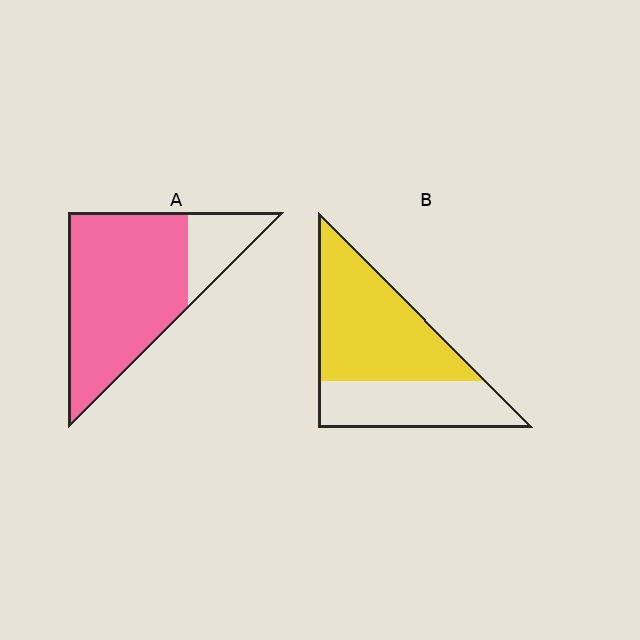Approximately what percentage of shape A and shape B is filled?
A is approximately 80% and B is approximately 60%.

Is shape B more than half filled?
Yes.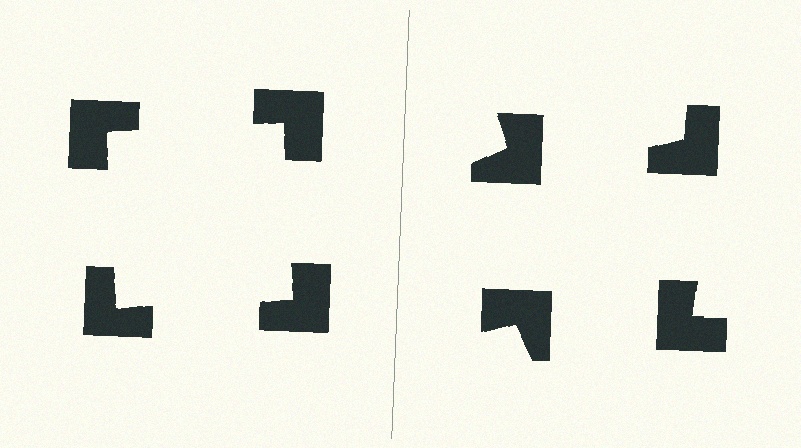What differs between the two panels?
The notched squares are positioned identically on both sides; only the wedge orientations differ. On the left they align to a square; on the right they are misaligned.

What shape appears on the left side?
An illusory square.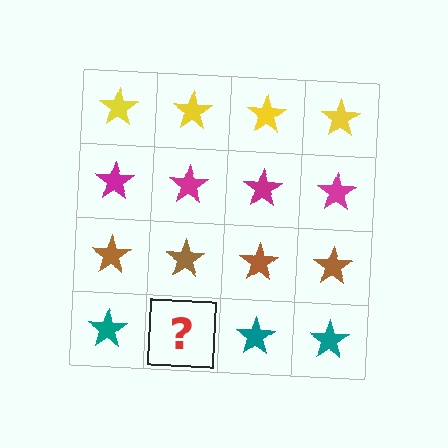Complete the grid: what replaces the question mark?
The question mark should be replaced with a teal star.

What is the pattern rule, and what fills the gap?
The rule is that each row has a consistent color. The gap should be filled with a teal star.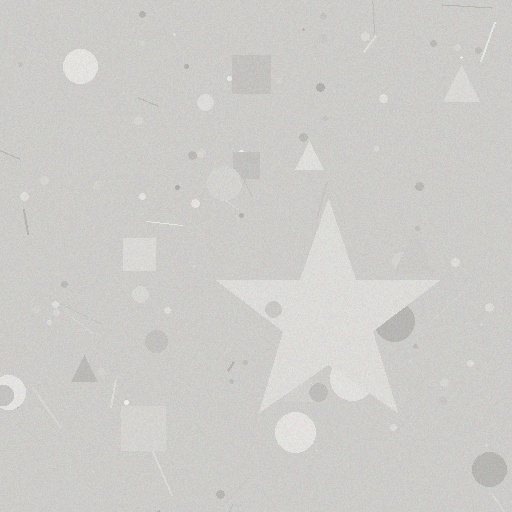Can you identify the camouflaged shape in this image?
The camouflaged shape is a star.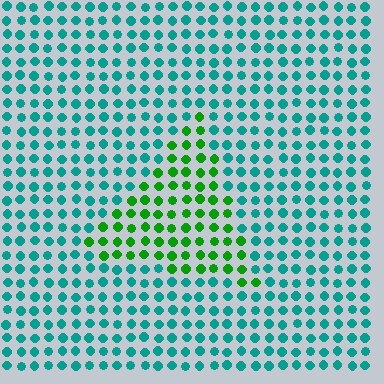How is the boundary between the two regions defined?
The boundary is defined purely by a slight shift in hue (about 54 degrees). Spacing, size, and orientation are identical on both sides.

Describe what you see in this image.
The image is filled with small teal elements in a uniform arrangement. A triangle-shaped region is visible where the elements are tinted to a slightly different hue, forming a subtle color boundary.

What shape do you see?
I see a triangle.